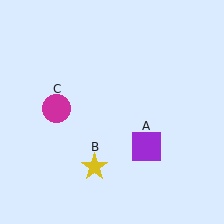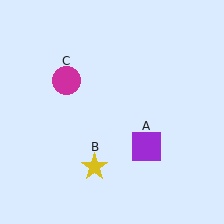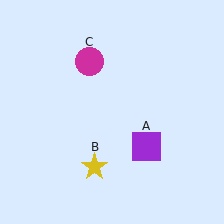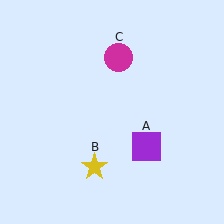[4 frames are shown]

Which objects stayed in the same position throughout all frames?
Purple square (object A) and yellow star (object B) remained stationary.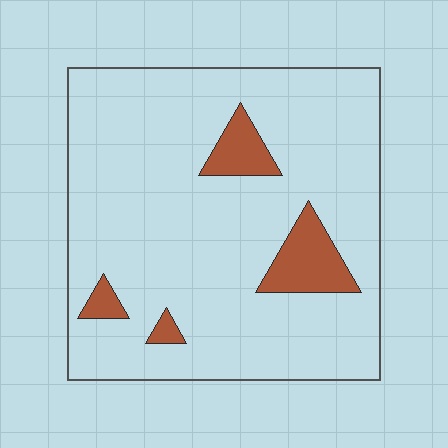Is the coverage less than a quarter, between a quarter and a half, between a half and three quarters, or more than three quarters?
Less than a quarter.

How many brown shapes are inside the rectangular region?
4.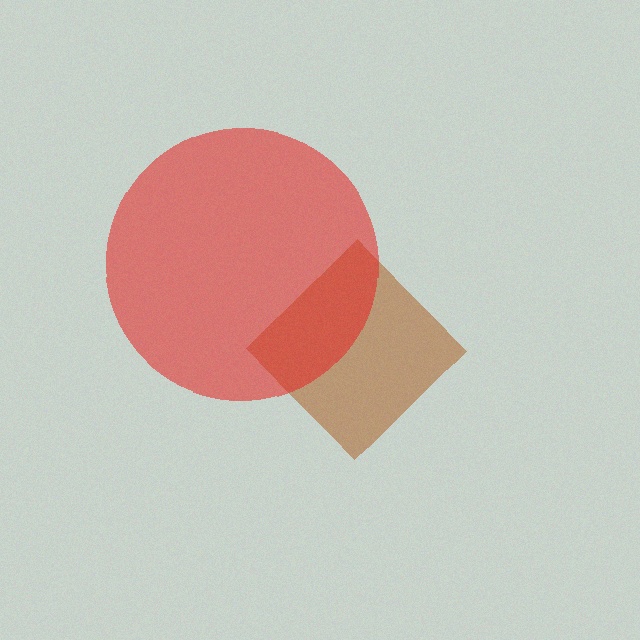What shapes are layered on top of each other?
The layered shapes are: a brown diamond, a red circle.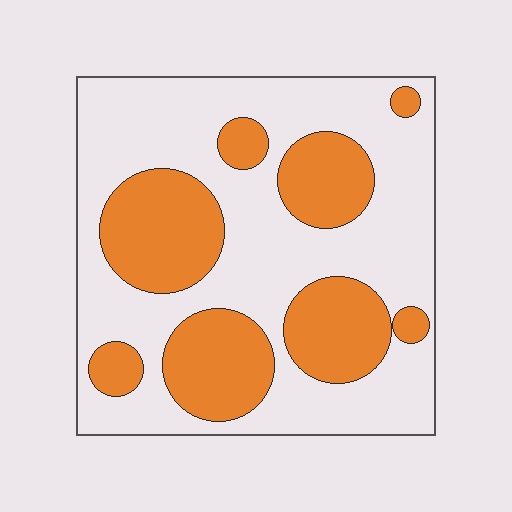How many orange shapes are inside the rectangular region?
8.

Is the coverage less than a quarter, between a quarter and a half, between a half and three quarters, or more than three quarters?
Between a quarter and a half.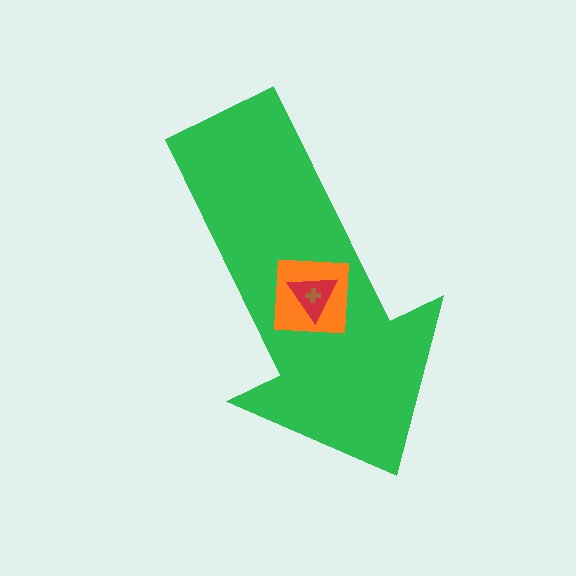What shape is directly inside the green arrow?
The orange square.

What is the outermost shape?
The green arrow.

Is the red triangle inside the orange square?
Yes.